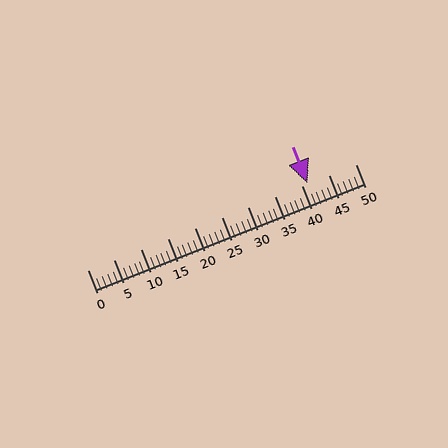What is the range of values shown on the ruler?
The ruler shows values from 0 to 50.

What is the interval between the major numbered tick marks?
The major tick marks are spaced 5 units apart.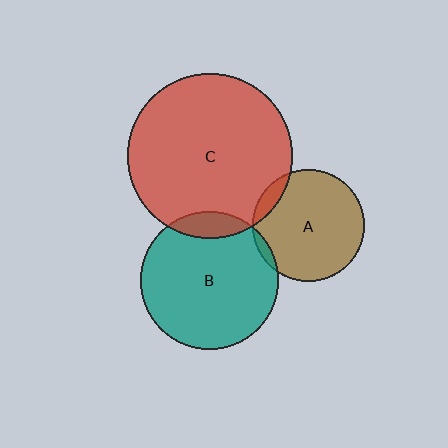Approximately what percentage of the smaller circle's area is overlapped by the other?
Approximately 10%.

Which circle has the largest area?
Circle C (red).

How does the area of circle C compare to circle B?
Approximately 1.4 times.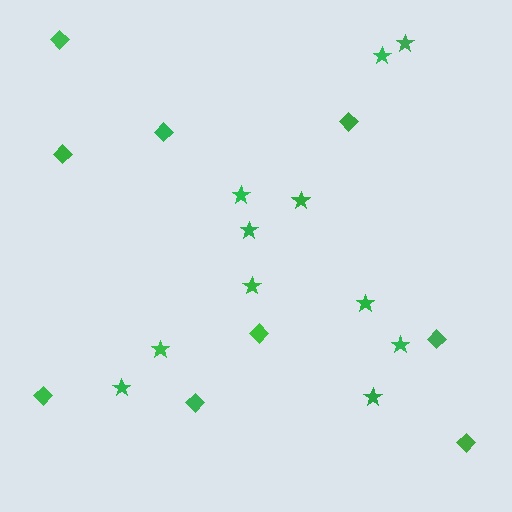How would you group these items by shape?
There are 2 groups: one group of stars (11) and one group of diamonds (9).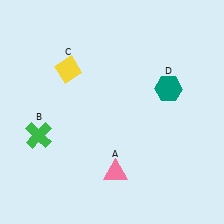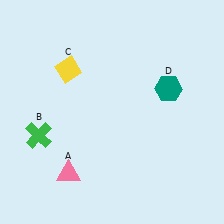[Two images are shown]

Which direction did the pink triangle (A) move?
The pink triangle (A) moved left.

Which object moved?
The pink triangle (A) moved left.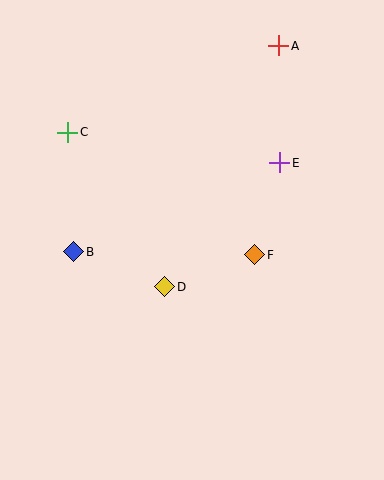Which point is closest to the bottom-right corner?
Point F is closest to the bottom-right corner.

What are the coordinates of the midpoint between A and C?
The midpoint between A and C is at (173, 89).